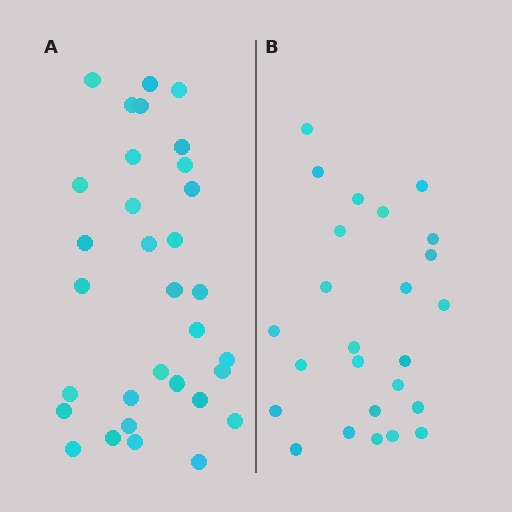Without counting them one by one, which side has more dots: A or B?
Region A (the left region) has more dots.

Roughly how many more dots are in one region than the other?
Region A has roughly 8 or so more dots than region B.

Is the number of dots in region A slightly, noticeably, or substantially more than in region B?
Region A has noticeably more, but not dramatically so. The ratio is roughly 1.3 to 1.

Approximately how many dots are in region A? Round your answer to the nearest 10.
About 30 dots. (The exact count is 32, which rounds to 30.)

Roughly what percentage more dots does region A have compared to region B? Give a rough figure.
About 30% more.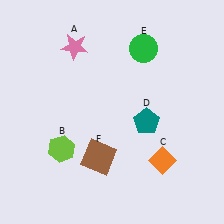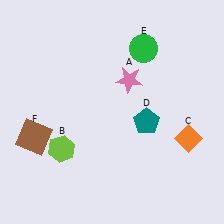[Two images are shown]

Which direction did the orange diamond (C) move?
The orange diamond (C) moved right.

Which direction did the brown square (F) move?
The brown square (F) moved left.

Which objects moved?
The objects that moved are: the pink star (A), the orange diamond (C), the brown square (F).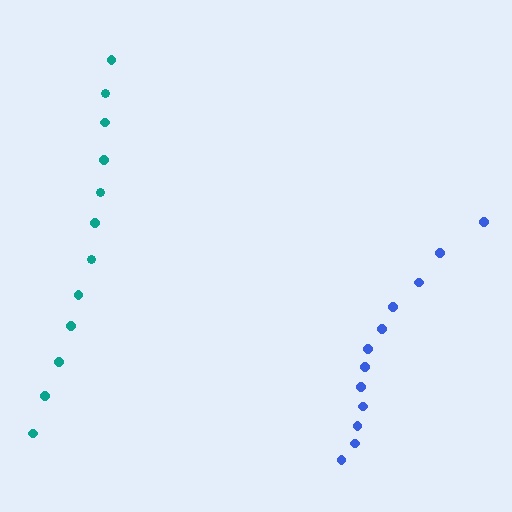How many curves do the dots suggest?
There are 2 distinct paths.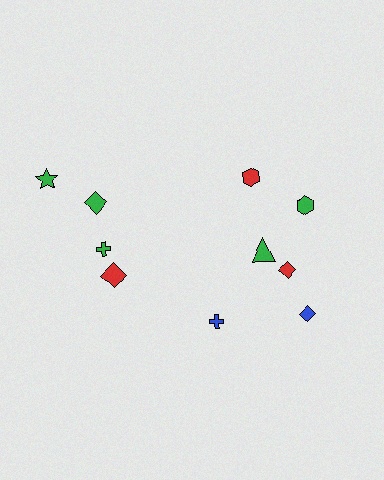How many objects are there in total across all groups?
There are 10 objects.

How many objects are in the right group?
There are 6 objects.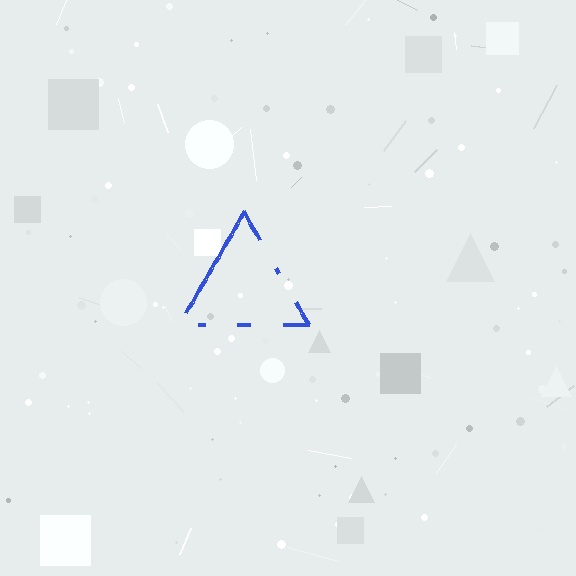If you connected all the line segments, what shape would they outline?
They would outline a triangle.